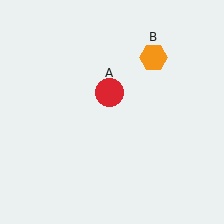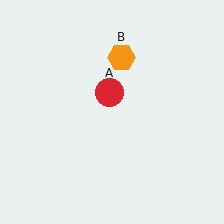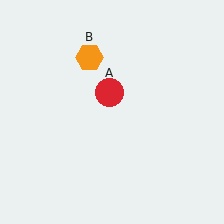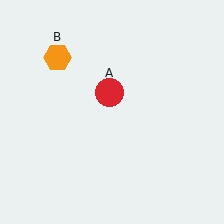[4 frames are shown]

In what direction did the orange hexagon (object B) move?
The orange hexagon (object B) moved left.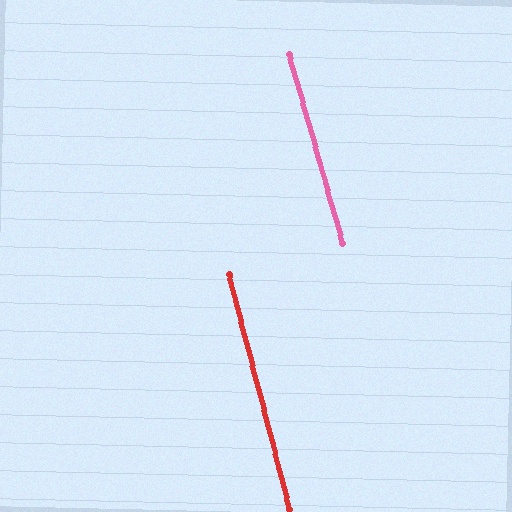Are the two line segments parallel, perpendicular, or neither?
Parallel — their directions differ by only 1.5°.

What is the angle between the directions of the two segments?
Approximately 2 degrees.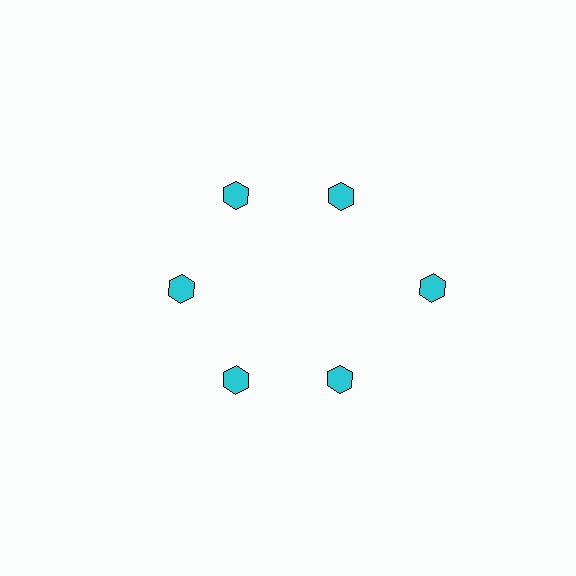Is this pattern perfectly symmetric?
No. The 6 cyan hexagons are arranged in a ring, but one element near the 3 o'clock position is pushed outward from the center, breaking the 6-fold rotational symmetry.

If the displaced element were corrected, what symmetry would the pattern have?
It would have 6-fold rotational symmetry — the pattern would map onto itself every 60 degrees.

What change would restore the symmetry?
The symmetry would be restored by moving it inward, back onto the ring so that all 6 hexagons sit at equal angles and equal distance from the center.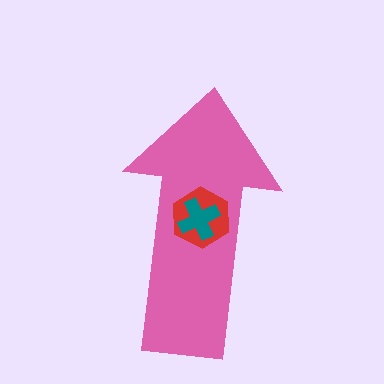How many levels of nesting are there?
3.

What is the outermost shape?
The pink arrow.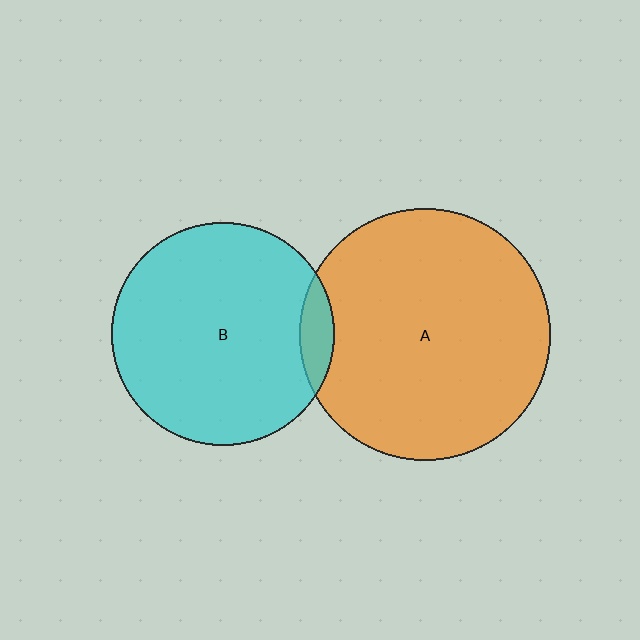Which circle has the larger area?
Circle A (orange).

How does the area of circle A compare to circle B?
Approximately 1.3 times.